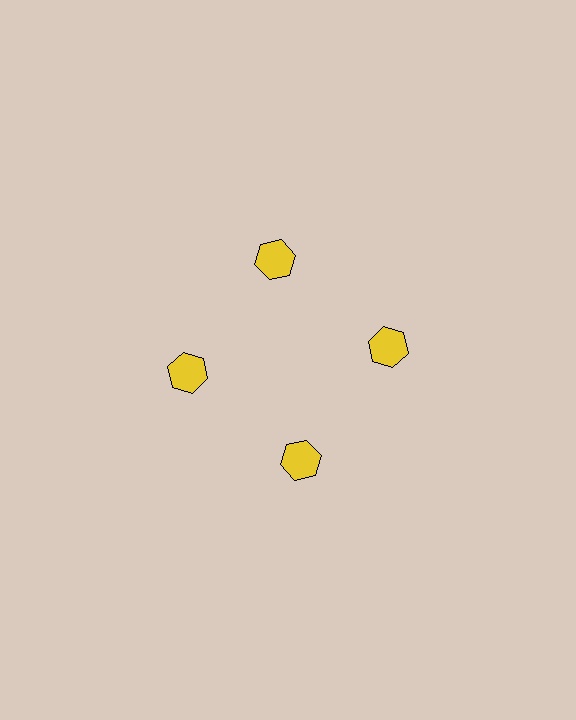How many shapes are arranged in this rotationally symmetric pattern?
There are 4 shapes, arranged in 4 groups of 1.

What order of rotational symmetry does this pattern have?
This pattern has 4-fold rotational symmetry.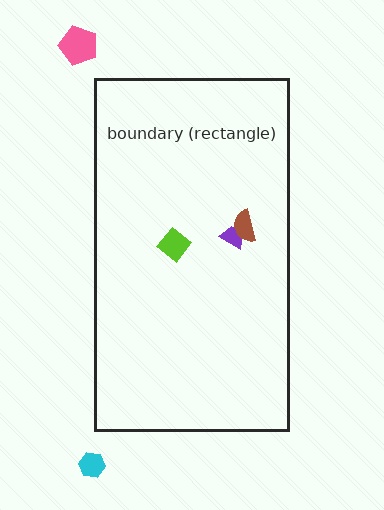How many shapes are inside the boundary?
3 inside, 2 outside.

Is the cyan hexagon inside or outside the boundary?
Outside.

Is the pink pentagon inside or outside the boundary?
Outside.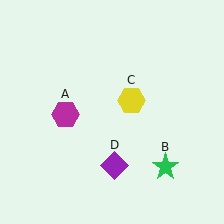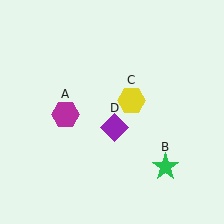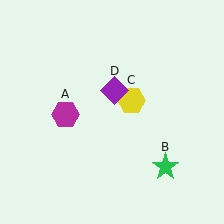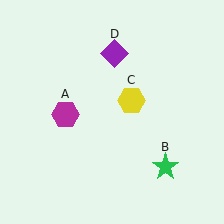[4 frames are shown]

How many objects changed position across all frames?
1 object changed position: purple diamond (object D).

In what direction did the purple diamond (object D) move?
The purple diamond (object D) moved up.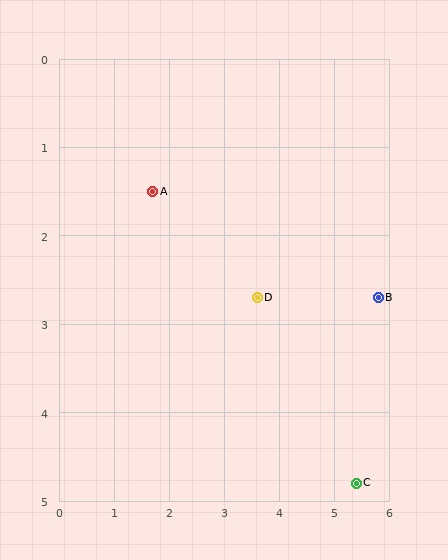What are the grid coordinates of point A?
Point A is at approximately (1.7, 1.5).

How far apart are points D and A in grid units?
Points D and A are about 2.2 grid units apart.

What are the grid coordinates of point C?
Point C is at approximately (5.4, 4.8).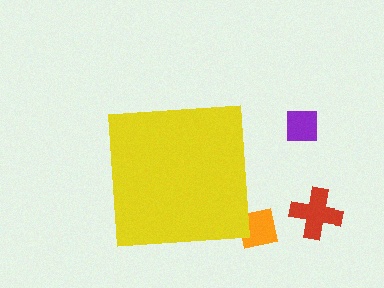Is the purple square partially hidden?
No, the purple square is fully visible.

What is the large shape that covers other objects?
A yellow square.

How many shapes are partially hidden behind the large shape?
1 shape is partially hidden.